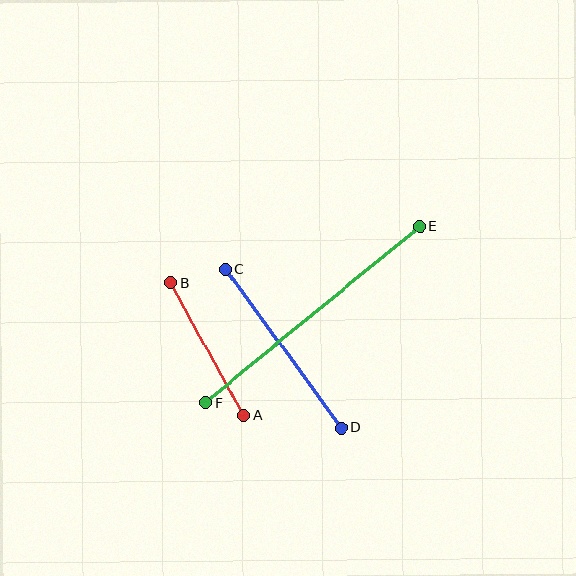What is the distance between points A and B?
The distance is approximately 152 pixels.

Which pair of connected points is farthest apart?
Points E and F are farthest apart.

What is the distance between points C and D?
The distance is approximately 197 pixels.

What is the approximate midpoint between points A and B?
The midpoint is at approximately (207, 349) pixels.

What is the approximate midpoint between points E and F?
The midpoint is at approximately (313, 314) pixels.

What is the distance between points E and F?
The distance is approximately 277 pixels.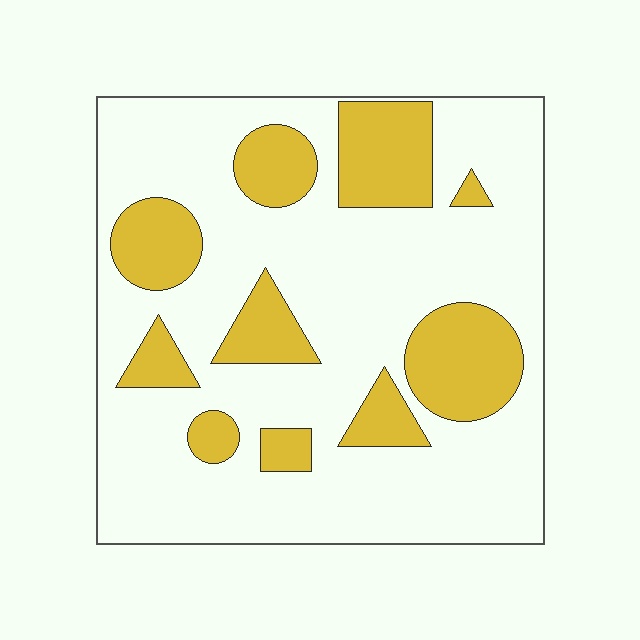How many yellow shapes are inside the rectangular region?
10.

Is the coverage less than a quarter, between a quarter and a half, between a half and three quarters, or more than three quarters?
Between a quarter and a half.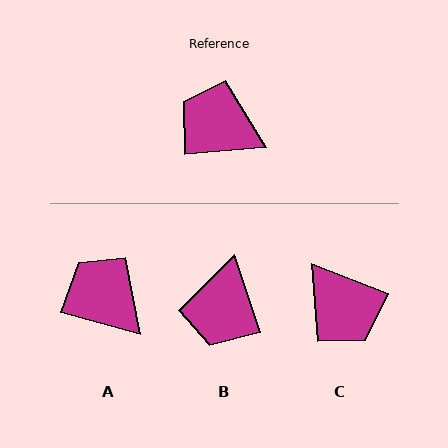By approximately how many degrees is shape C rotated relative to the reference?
Approximately 153 degrees counter-clockwise.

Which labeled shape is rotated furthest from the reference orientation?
C, about 153 degrees away.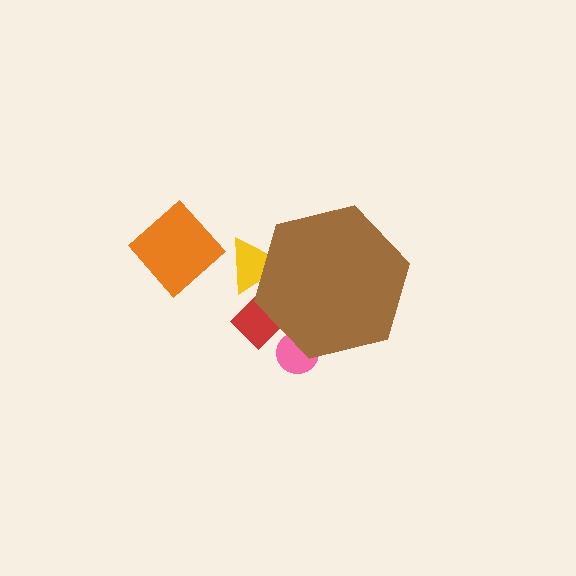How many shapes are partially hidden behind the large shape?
3 shapes are partially hidden.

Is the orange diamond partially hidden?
No, the orange diamond is fully visible.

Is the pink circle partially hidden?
Yes, the pink circle is partially hidden behind the brown hexagon.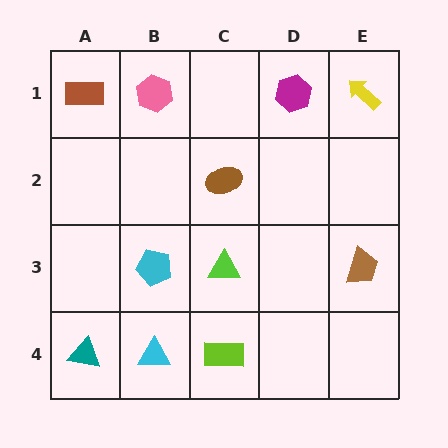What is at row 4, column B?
A cyan triangle.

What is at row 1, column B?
A pink hexagon.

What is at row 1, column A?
A brown rectangle.